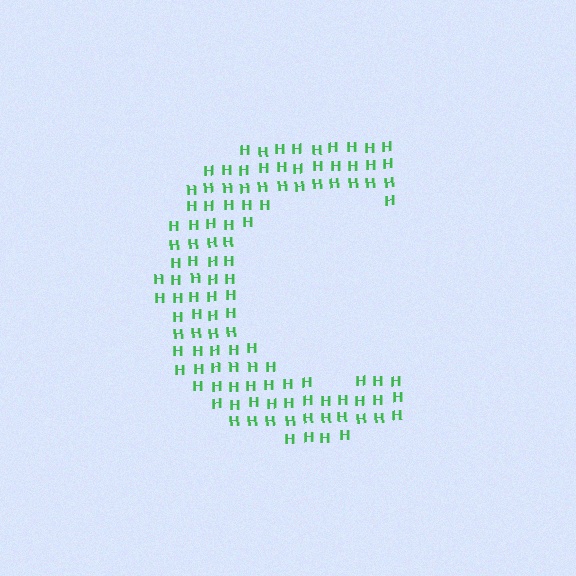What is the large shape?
The large shape is the letter C.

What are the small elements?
The small elements are letter H's.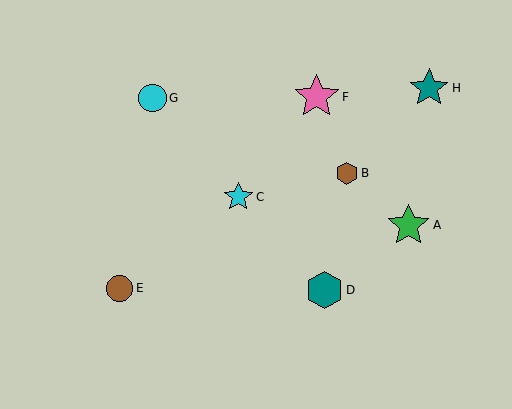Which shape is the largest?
The pink star (labeled F) is the largest.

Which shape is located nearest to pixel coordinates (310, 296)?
The teal hexagon (labeled D) at (324, 290) is nearest to that location.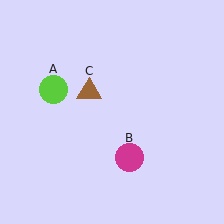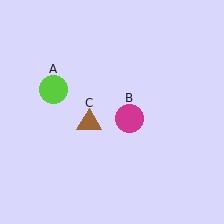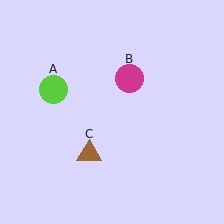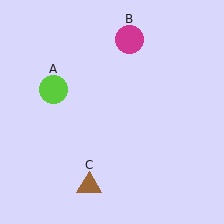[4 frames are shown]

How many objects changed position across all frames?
2 objects changed position: magenta circle (object B), brown triangle (object C).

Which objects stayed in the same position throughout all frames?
Lime circle (object A) remained stationary.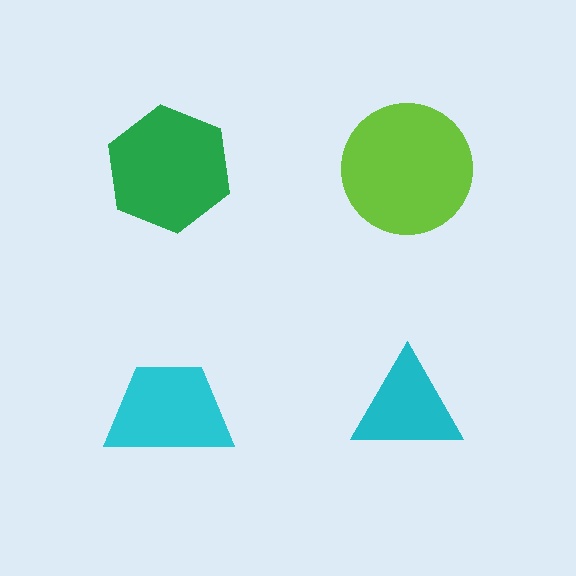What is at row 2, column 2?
A cyan triangle.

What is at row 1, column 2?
A lime circle.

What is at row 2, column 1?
A cyan trapezoid.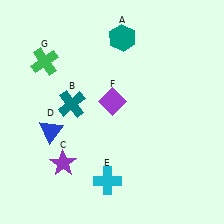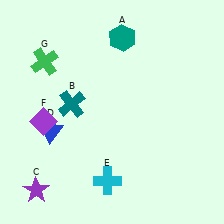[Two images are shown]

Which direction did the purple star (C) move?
The purple star (C) moved down.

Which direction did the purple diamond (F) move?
The purple diamond (F) moved left.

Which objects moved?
The objects that moved are: the purple star (C), the purple diamond (F).